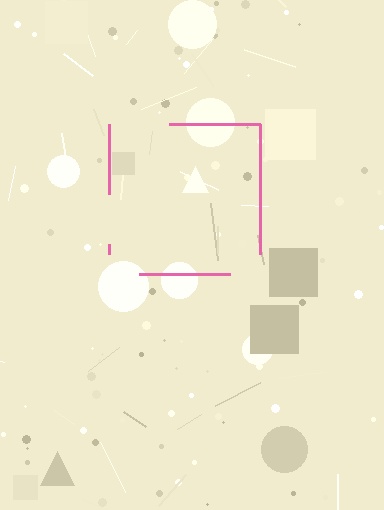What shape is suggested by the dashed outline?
The dashed outline suggests a square.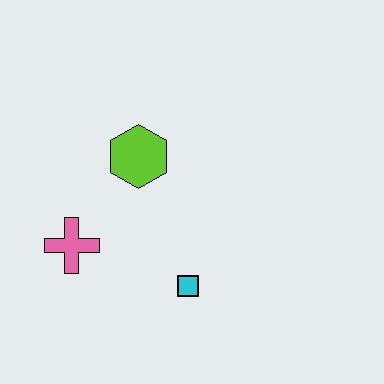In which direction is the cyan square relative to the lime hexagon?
The cyan square is below the lime hexagon.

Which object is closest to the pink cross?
The lime hexagon is closest to the pink cross.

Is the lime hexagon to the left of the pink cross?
No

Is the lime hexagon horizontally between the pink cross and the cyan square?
Yes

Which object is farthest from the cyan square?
The lime hexagon is farthest from the cyan square.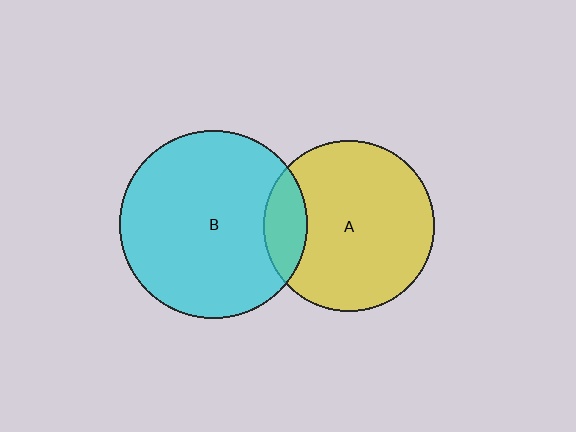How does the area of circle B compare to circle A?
Approximately 1.2 times.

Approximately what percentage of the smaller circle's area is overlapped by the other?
Approximately 15%.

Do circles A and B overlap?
Yes.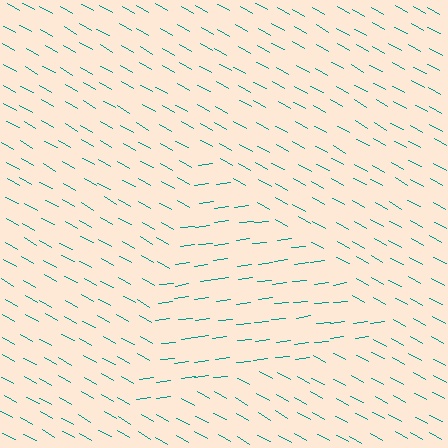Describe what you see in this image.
The image is filled with small teal line segments. A triangle region in the image has lines oriented differently from the surrounding lines, creating a visible texture boundary.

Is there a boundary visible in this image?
Yes, there is a texture boundary formed by a change in line orientation.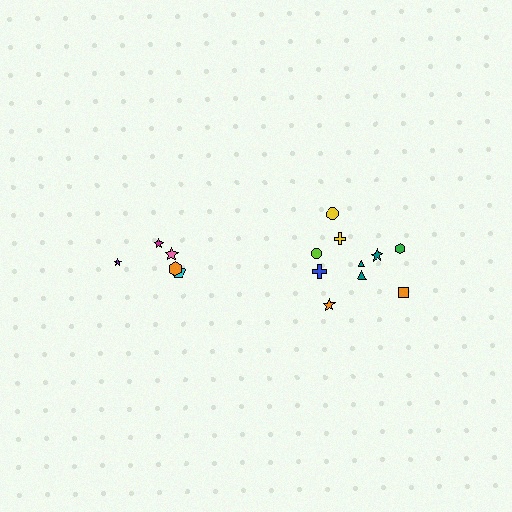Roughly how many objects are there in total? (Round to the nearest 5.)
Roughly 15 objects in total.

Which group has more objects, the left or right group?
The right group.